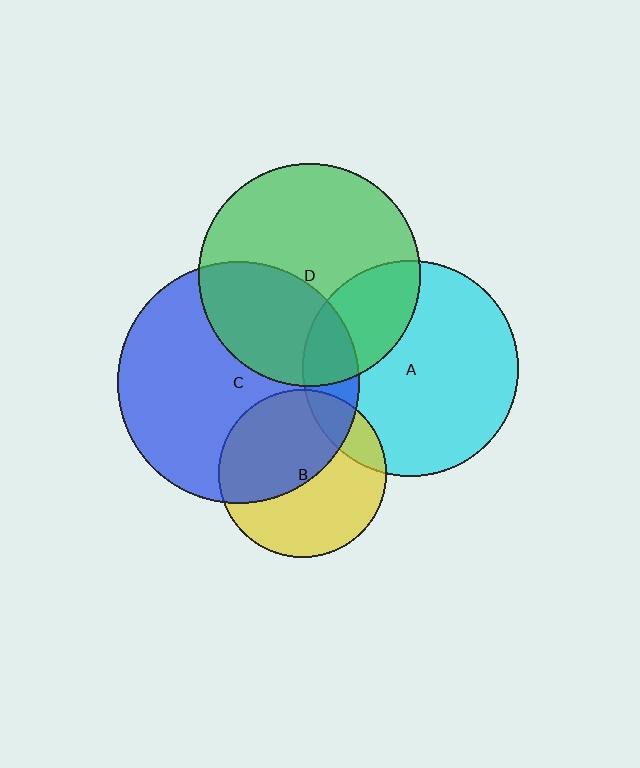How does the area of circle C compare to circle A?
Approximately 1.3 times.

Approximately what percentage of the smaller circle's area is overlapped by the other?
Approximately 25%.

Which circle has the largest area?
Circle C (blue).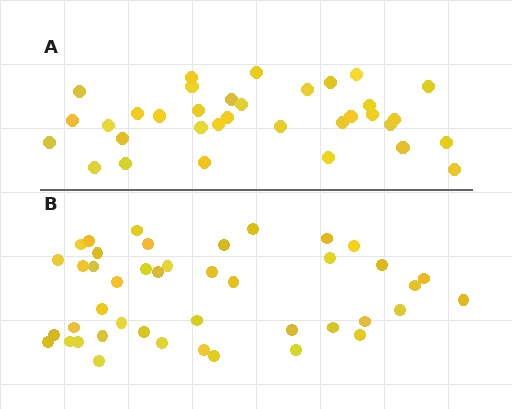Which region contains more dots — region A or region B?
Region B (the bottom region) has more dots.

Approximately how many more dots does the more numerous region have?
Region B has roughly 8 or so more dots than region A.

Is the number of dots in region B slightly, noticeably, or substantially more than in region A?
Region B has noticeably more, but not dramatically so. The ratio is roughly 1.3 to 1.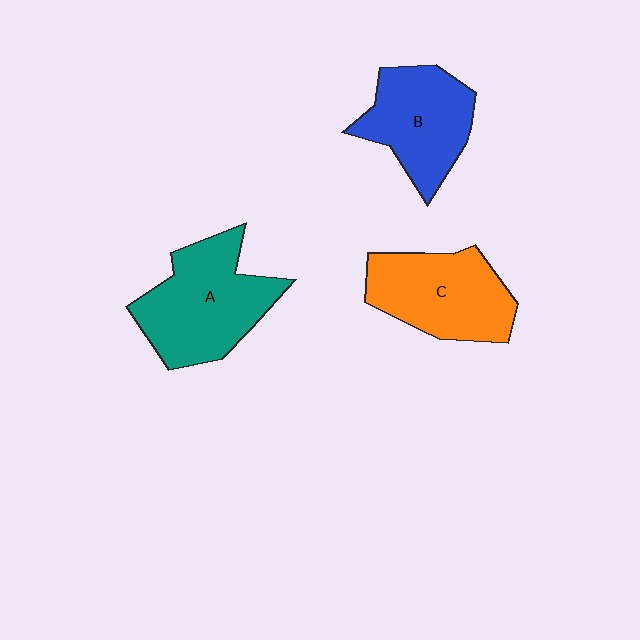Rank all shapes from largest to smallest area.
From largest to smallest: A (teal), C (orange), B (blue).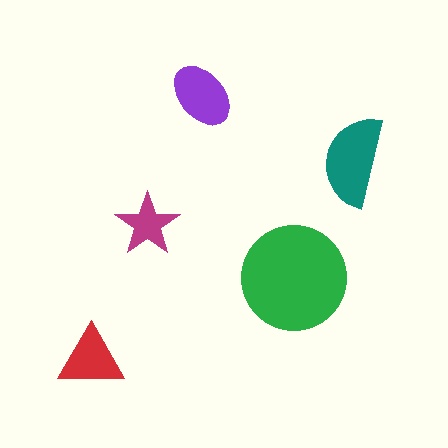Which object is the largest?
The green circle.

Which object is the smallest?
The magenta star.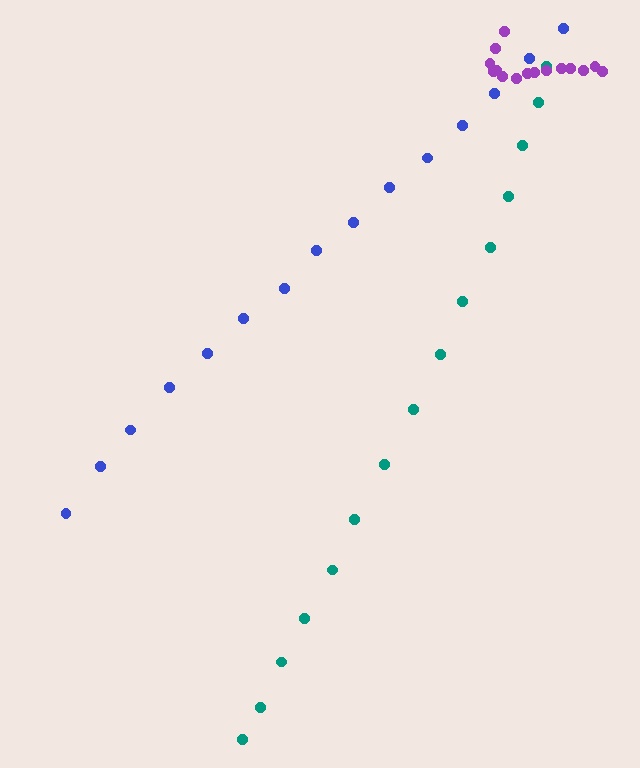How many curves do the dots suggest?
There are 3 distinct paths.